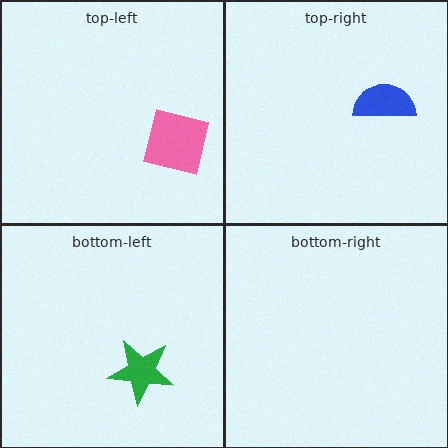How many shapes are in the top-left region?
1.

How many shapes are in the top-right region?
1.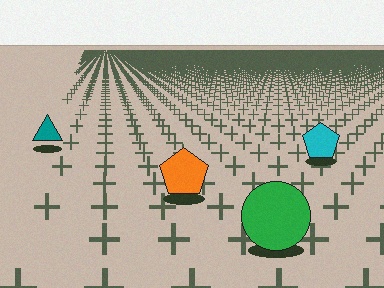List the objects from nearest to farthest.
From nearest to farthest: the green circle, the orange pentagon, the cyan pentagon, the teal triangle.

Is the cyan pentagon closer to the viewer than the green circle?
No. The green circle is closer — you can tell from the texture gradient: the ground texture is coarser near it.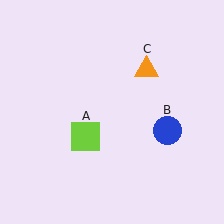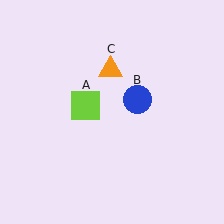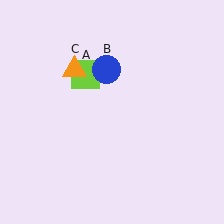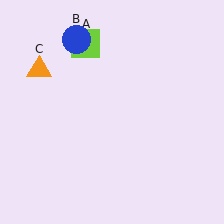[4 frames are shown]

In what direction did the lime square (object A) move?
The lime square (object A) moved up.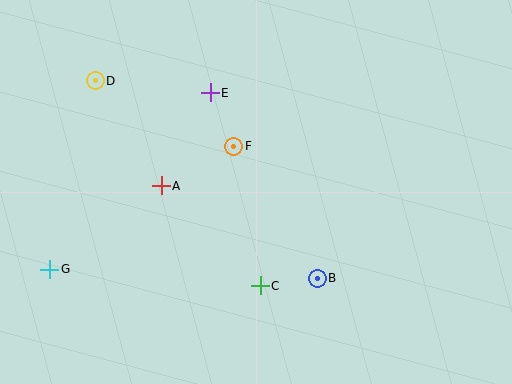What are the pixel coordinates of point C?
Point C is at (260, 286).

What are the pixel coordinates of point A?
Point A is at (161, 186).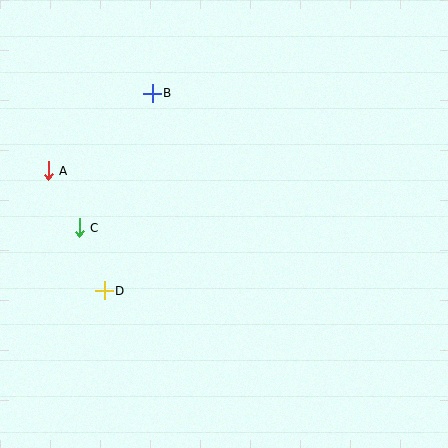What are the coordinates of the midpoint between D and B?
The midpoint between D and B is at (128, 192).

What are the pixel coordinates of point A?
Point A is at (48, 171).